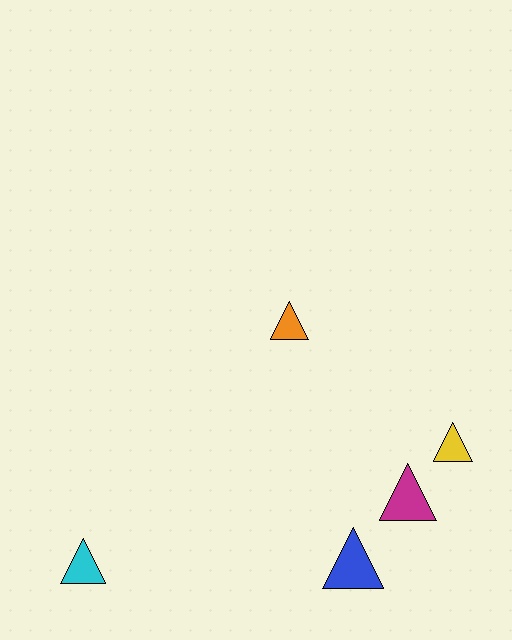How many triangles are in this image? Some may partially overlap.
There are 5 triangles.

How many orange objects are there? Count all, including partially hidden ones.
There is 1 orange object.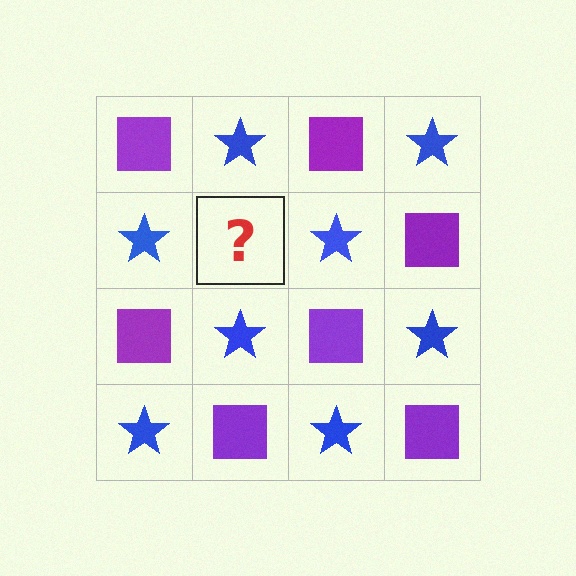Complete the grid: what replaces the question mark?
The question mark should be replaced with a purple square.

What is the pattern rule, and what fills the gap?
The rule is that it alternates purple square and blue star in a checkerboard pattern. The gap should be filled with a purple square.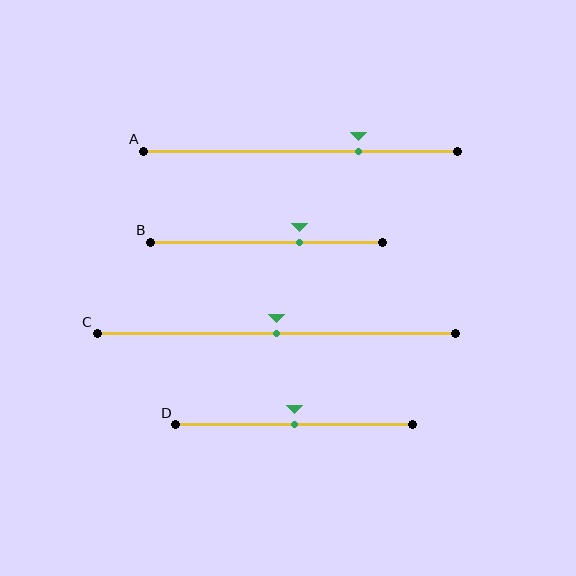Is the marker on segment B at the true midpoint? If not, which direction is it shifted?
No, the marker on segment B is shifted to the right by about 14% of the segment length.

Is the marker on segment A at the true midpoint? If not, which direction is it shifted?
No, the marker on segment A is shifted to the right by about 18% of the segment length.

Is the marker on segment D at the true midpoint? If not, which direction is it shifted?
Yes, the marker on segment D is at the true midpoint.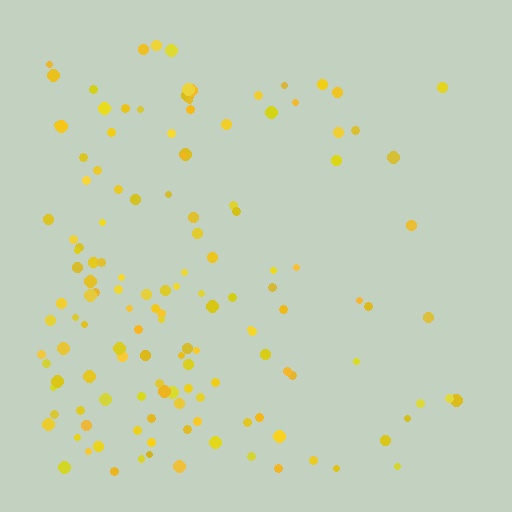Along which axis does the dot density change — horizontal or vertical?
Horizontal.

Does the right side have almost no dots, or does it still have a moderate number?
Still a moderate number, just noticeably fewer than the left.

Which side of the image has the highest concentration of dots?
The left.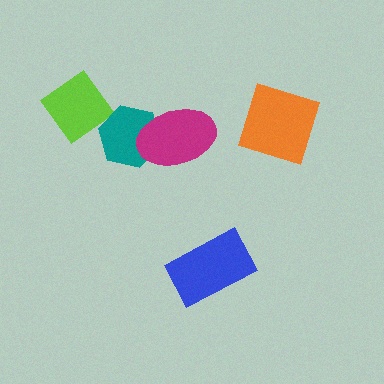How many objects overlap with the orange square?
0 objects overlap with the orange square.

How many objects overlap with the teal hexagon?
2 objects overlap with the teal hexagon.